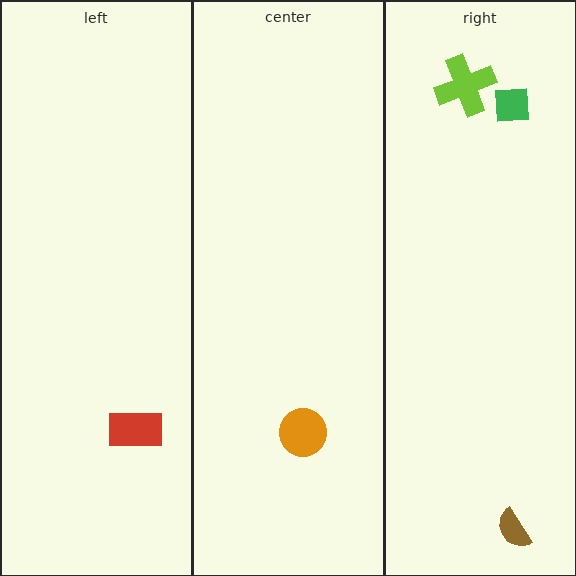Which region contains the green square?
The right region.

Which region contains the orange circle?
The center region.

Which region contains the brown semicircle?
The right region.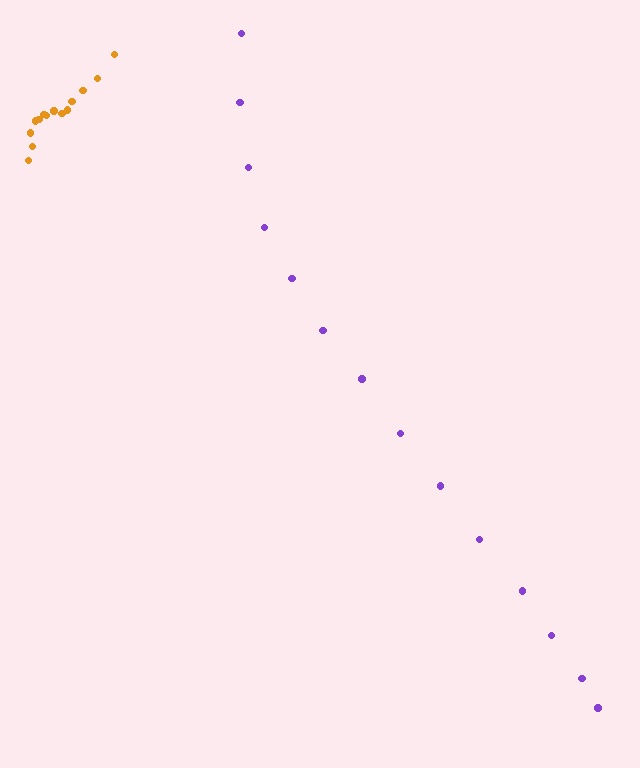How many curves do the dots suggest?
There are 2 distinct paths.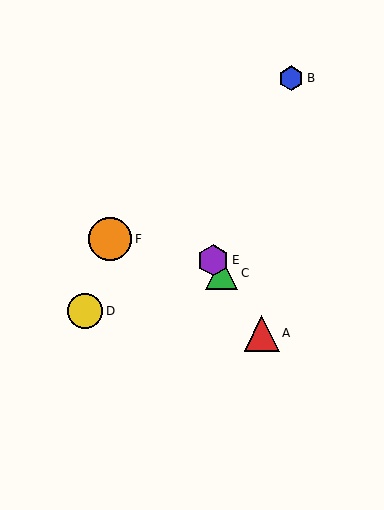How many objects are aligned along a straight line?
3 objects (A, C, E) are aligned along a straight line.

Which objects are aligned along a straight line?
Objects A, C, E are aligned along a straight line.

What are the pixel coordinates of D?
Object D is at (85, 311).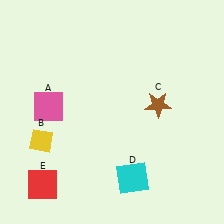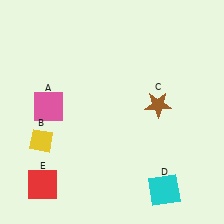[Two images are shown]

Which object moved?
The cyan square (D) moved right.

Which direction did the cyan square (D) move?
The cyan square (D) moved right.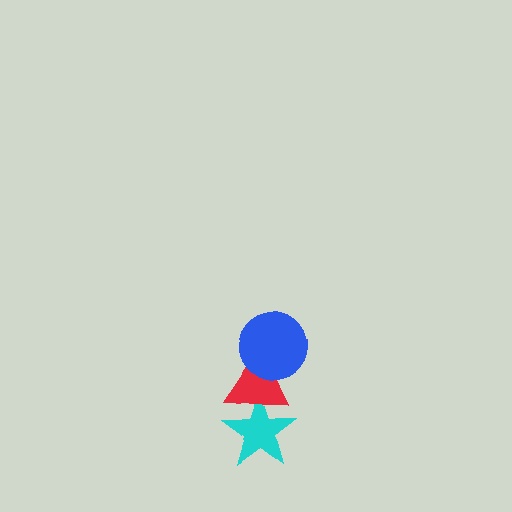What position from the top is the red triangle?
The red triangle is 2nd from the top.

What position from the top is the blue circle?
The blue circle is 1st from the top.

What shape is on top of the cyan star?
The red triangle is on top of the cyan star.